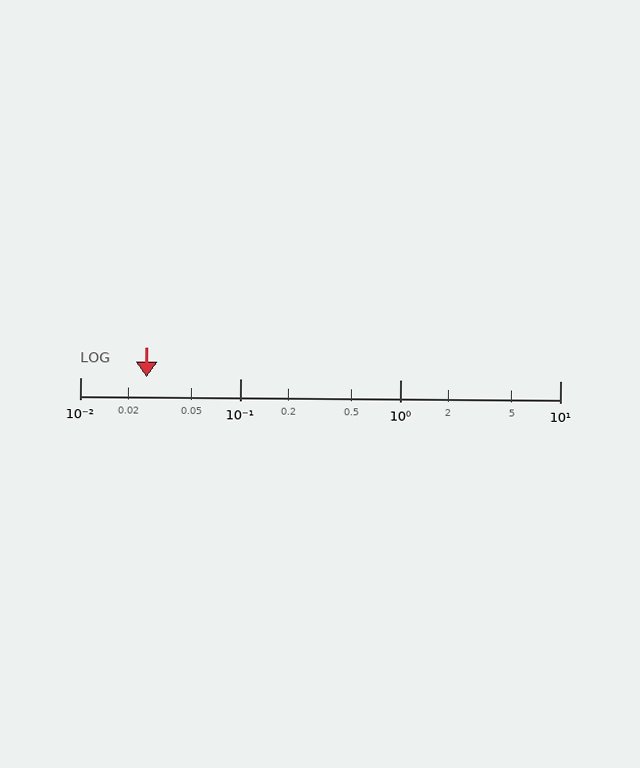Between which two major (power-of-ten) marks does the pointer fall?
The pointer is between 0.01 and 0.1.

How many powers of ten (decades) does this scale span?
The scale spans 3 decades, from 0.01 to 10.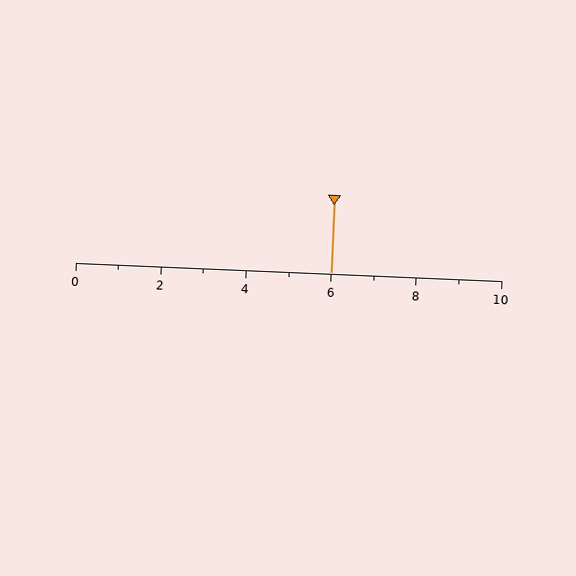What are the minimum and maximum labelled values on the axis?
The axis runs from 0 to 10.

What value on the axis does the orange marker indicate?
The marker indicates approximately 6.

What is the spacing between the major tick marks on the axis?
The major ticks are spaced 2 apart.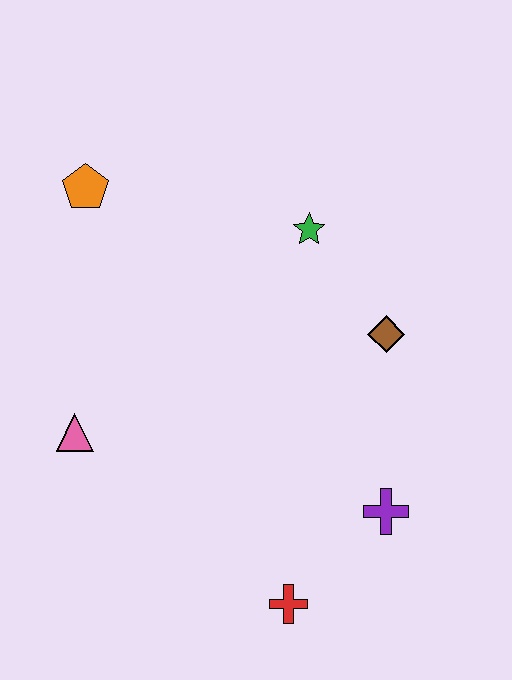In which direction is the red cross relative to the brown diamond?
The red cross is below the brown diamond.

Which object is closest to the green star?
The brown diamond is closest to the green star.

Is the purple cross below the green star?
Yes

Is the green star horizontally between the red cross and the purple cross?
Yes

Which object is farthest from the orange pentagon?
The red cross is farthest from the orange pentagon.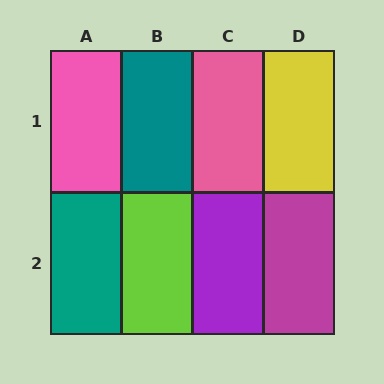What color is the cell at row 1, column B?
Teal.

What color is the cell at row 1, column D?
Yellow.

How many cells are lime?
1 cell is lime.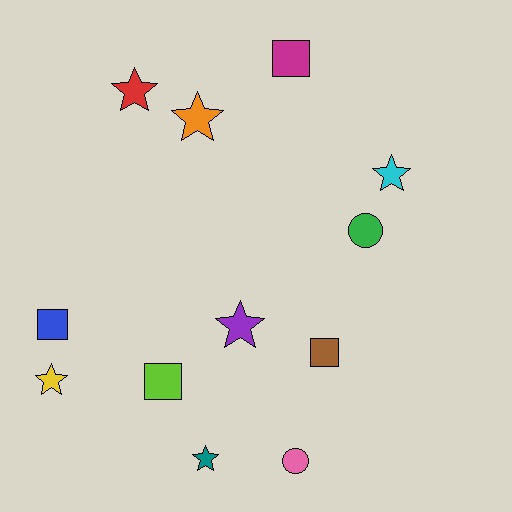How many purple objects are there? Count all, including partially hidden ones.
There is 1 purple object.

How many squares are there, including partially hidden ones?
There are 4 squares.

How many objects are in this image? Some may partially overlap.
There are 12 objects.